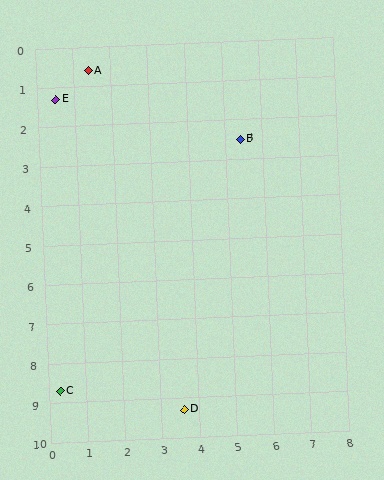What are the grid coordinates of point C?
Point C is at approximately (0.3, 8.7).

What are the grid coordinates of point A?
Point A is at approximately (1.4, 0.6).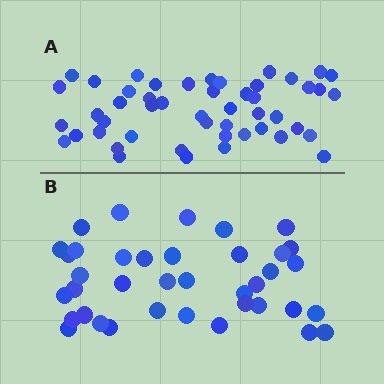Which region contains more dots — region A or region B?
Region A (the top region) has more dots.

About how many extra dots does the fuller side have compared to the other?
Region A has roughly 12 or so more dots than region B.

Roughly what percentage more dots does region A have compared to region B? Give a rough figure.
About 30% more.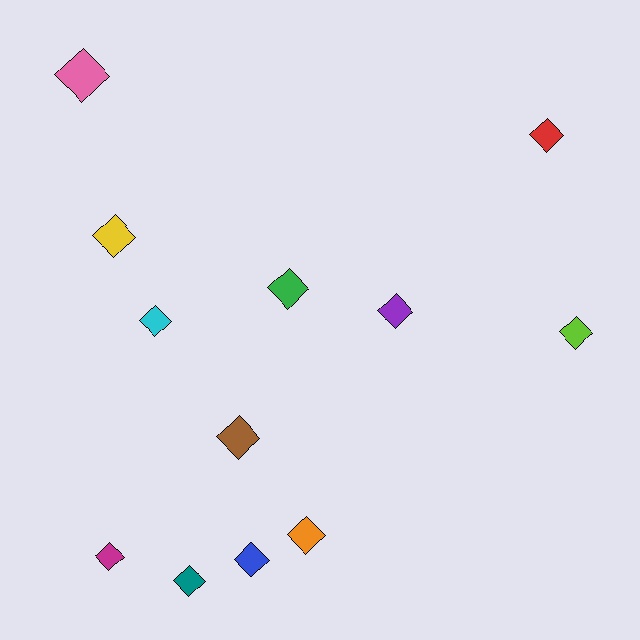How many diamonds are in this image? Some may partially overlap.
There are 12 diamonds.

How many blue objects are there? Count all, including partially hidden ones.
There is 1 blue object.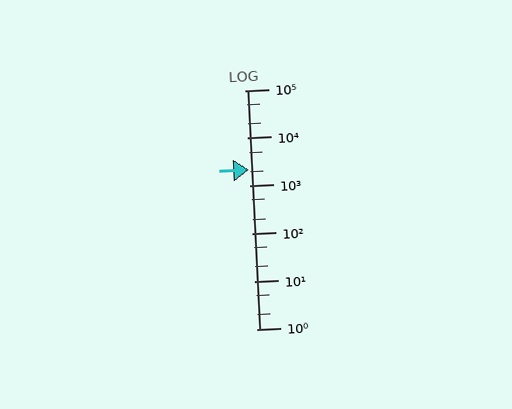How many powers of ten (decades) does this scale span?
The scale spans 5 decades, from 1 to 100000.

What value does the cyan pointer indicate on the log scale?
The pointer indicates approximately 2200.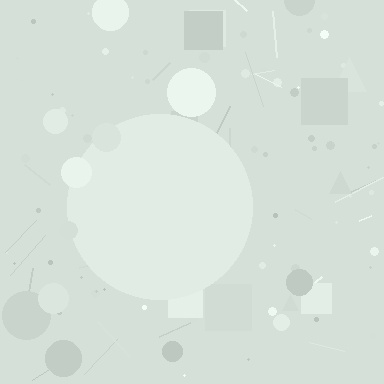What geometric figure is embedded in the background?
A circle is embedded in the background.